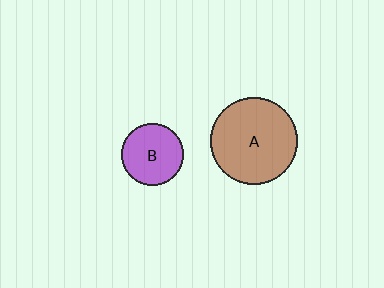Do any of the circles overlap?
No, none of the circles overlap.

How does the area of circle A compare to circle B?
Approximately 2.0 times.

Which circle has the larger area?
Circle A (brown).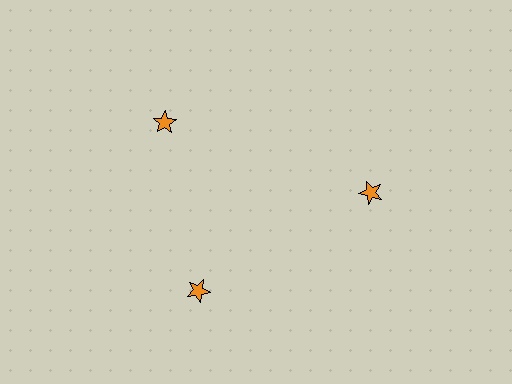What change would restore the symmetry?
The symmetry would be restored by rotating it back into even spacing with its neighbors so that all 3 stars sit at equal angles and equal distance from the center.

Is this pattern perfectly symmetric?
No. The 3 orange stars are arranged in a ring, but one element near the 11 o'clock position is rotated out of alignment along the ring, breaking the 3-fold rotational symmetry.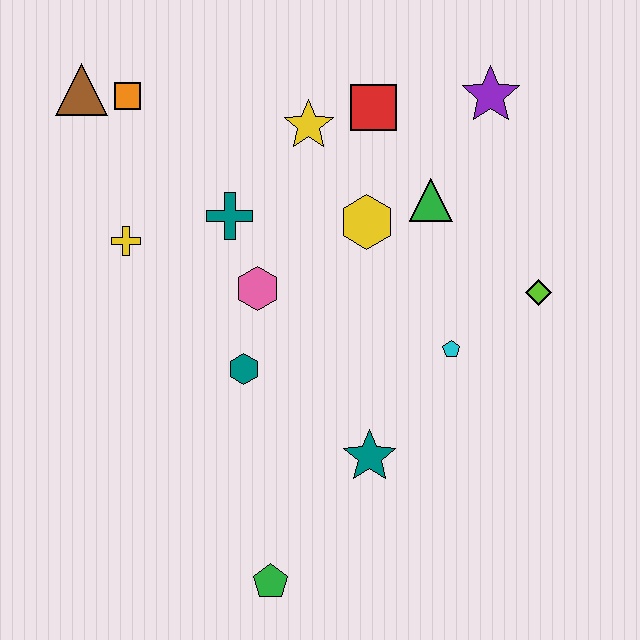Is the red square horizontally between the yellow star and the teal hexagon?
No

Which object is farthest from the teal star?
The brown triangle is farthest from the teal star.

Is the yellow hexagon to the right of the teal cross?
Yes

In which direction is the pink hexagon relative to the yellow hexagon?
The pink hexagon is to the left of the yellow hexagon.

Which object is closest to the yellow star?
The red square is closest to the yellow star.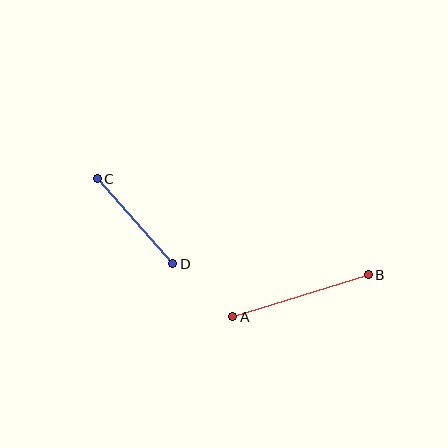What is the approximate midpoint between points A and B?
The midpoint is at approximately (300, 296) pixels.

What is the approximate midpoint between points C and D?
The midpoint is at approximately (135, 221) pixels.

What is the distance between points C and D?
The distance is approximately 113 pixels.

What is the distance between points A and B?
The distance is approximately 142 pixels.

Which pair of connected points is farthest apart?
Points A and B are farthest apart.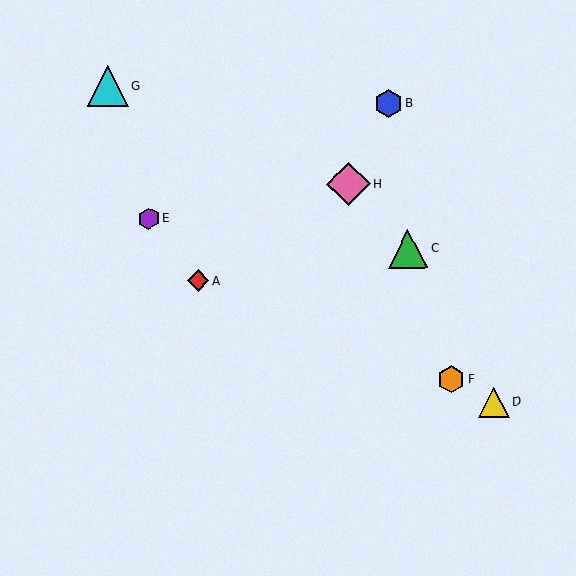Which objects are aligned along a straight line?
Objects D, E, F are aligned along a straight line.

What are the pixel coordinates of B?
Object B is at (388, 103).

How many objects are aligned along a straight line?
3 objects (D, E, F) are aligned along a straight line.